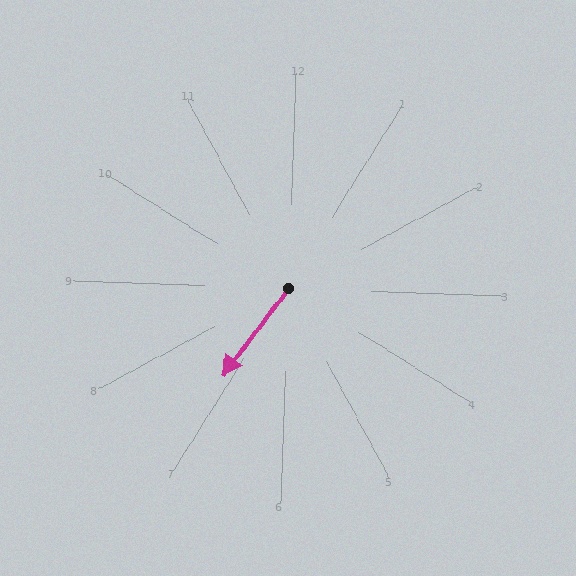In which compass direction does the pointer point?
Southwest.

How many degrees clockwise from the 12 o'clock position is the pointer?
Approximately 215 degrees.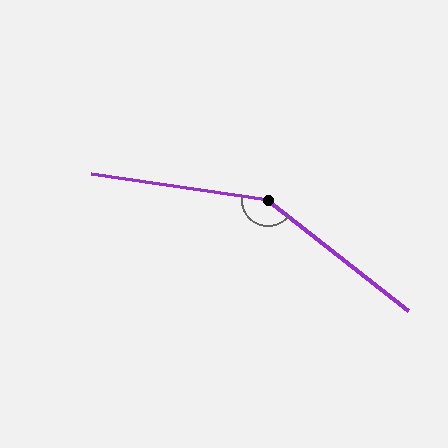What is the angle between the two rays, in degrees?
Approximately 150 degrees.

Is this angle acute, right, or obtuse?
It is obtuse.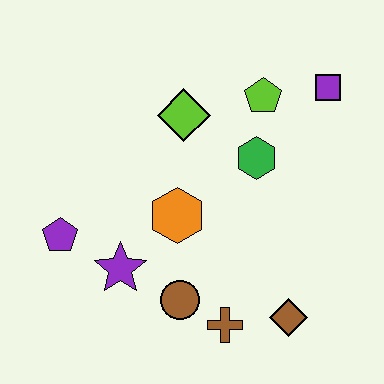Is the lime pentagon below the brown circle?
No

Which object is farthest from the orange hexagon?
The purple square is farthest from the orange hexagon.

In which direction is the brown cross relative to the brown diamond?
The brown cross is to the left of the brown diamond.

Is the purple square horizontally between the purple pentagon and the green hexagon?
No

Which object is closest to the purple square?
The lime pentagon is closest to the purple square.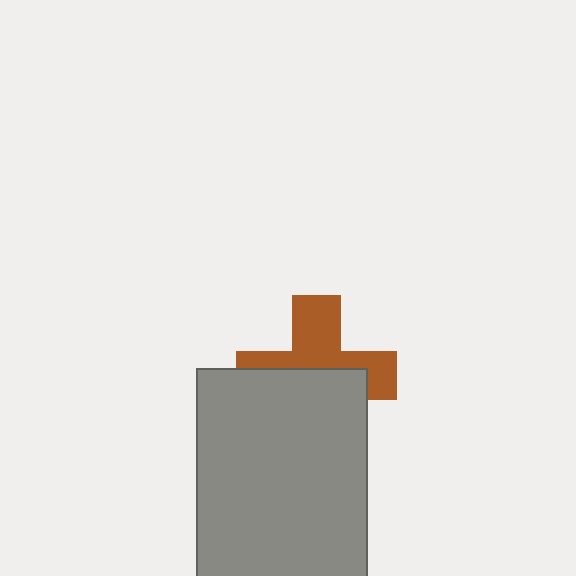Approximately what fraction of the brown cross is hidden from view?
Roughly 53% of the brown cross is hidden behind the gray rectangle.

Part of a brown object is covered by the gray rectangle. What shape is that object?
It is a cross.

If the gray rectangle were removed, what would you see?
You would see the complete brown cross.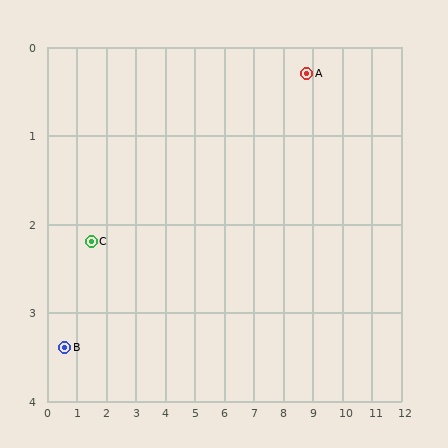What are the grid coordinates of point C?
Point C is at approximately (1.5, 2.2).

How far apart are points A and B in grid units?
Points A and B are about 8.8 grid units apart.